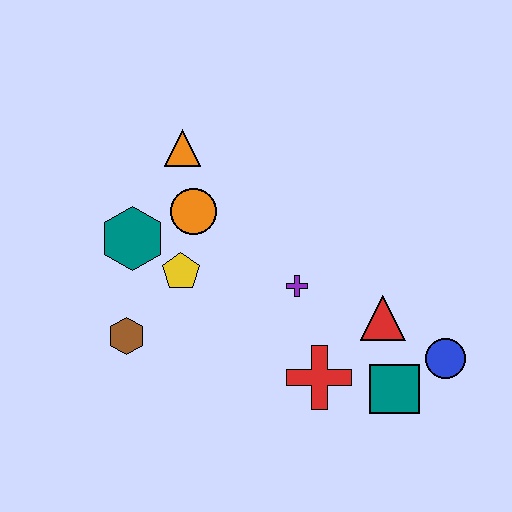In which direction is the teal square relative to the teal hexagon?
The teal square is to the right of the teal hexagon.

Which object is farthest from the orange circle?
The blue circle is farthest from the orange circle.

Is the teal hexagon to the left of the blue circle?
Yes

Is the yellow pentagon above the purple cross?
Yes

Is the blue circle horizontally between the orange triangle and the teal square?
No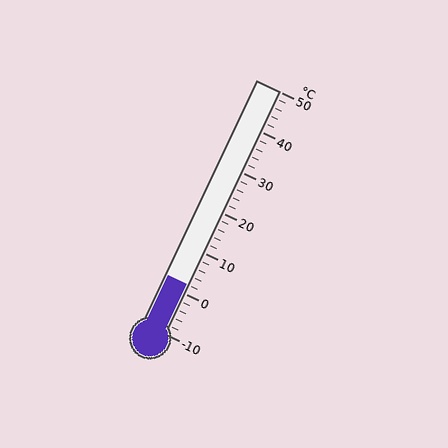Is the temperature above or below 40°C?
The temperature is below 40°C.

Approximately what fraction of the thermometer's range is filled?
The thermometer is filled to approximately 20% of its range.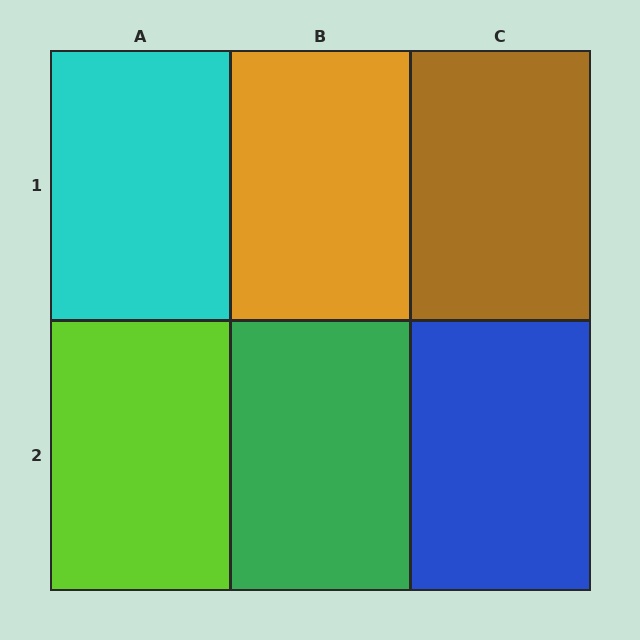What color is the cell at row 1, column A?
Cyan.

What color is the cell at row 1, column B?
Orange.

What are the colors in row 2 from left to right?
Lime, green, blue.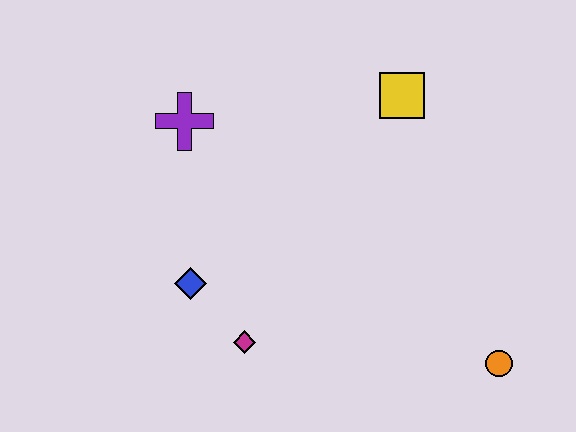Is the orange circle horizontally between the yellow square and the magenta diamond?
No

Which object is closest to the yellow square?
The purple cross is closest to the yellow square.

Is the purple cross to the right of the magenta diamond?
No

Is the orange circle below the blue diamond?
Yes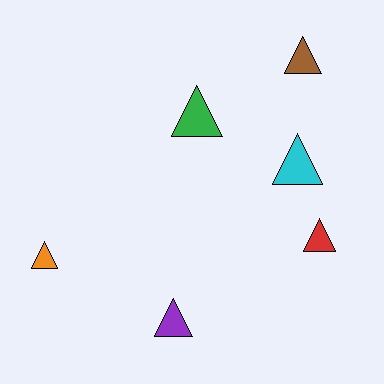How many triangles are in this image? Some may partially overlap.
There are 6 triangles.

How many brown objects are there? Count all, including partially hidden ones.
There is 1 brown object.